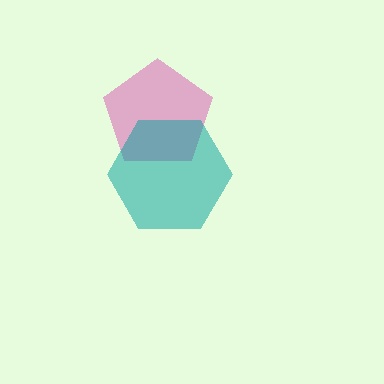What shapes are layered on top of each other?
The layered shapes are: a pink pentagon, a teal hexagon.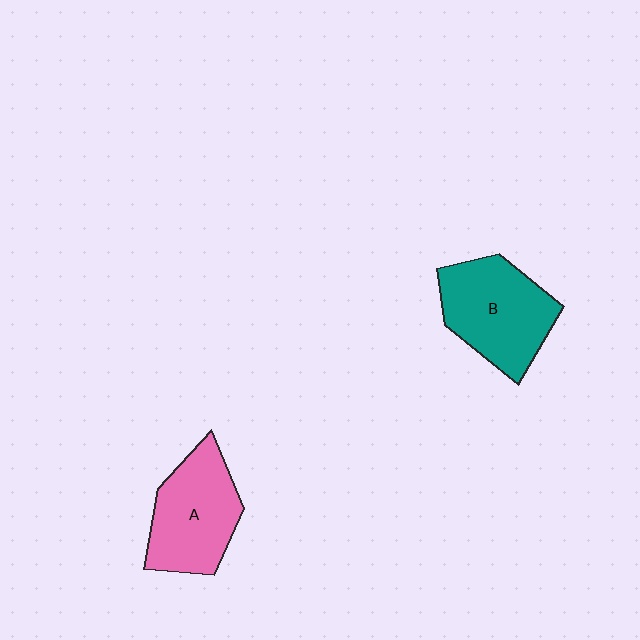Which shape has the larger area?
Shape B (teal).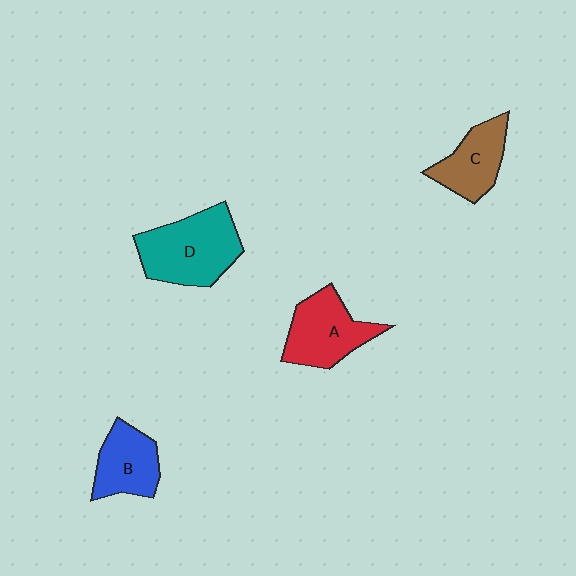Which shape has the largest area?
Shape D (teal).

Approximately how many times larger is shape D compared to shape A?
Approximately 1.3 times.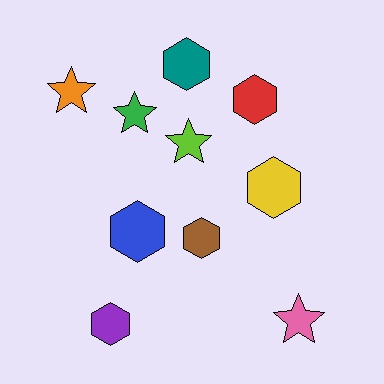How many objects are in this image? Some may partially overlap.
There are 10 objects.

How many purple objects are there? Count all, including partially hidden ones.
There is 1 purple object.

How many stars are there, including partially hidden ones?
There are 4 stars.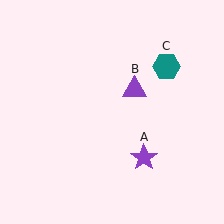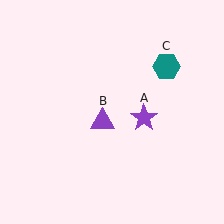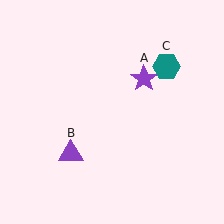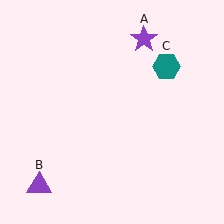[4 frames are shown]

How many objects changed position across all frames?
2 objects changed position: purple star (object A), purple triangle (object B).